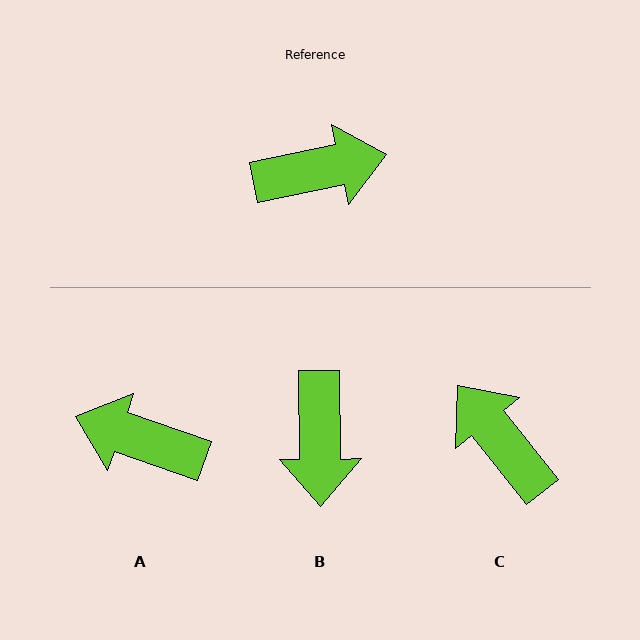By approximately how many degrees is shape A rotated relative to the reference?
Approximately 149 degrees counter-clockwise.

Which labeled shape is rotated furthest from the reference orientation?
A, about 149 degrees away.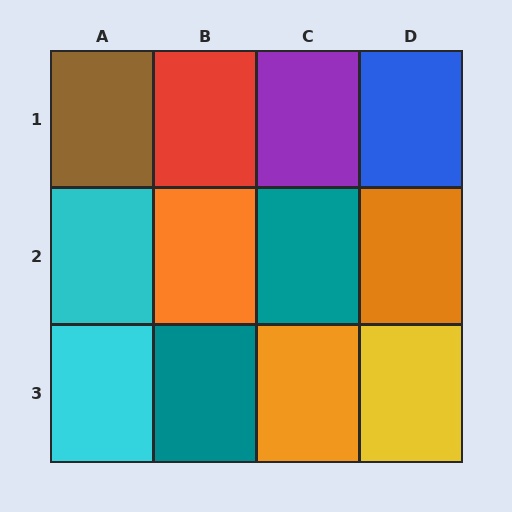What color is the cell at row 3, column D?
Yellow.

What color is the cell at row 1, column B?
Red.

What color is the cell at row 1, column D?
Blue.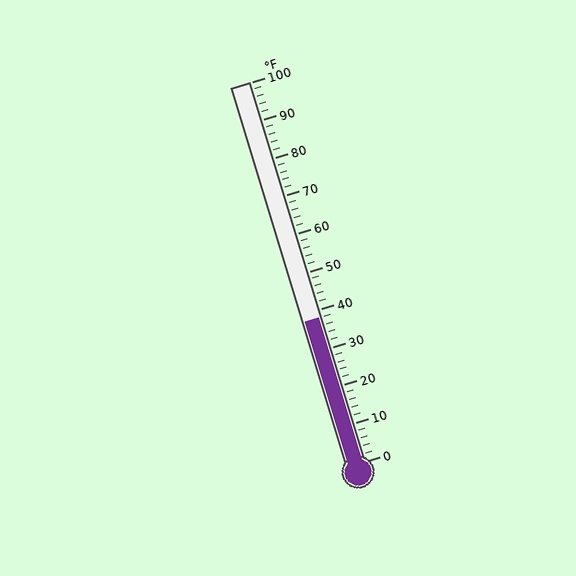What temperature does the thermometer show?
The thermometer shows approximately 38°F.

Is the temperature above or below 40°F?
The temperature is below 40°F.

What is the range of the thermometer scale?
The thermometer scale ranges from 0°F to 100°F.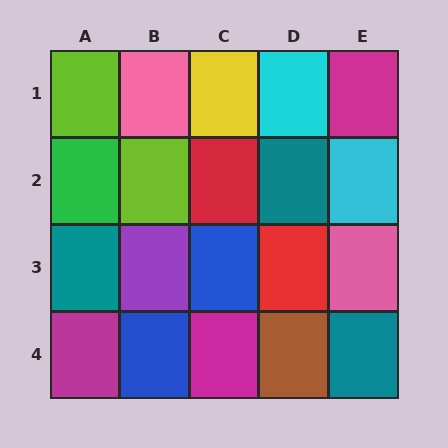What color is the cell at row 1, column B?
Pink.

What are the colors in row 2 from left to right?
Green, lime, red, teal, cyan.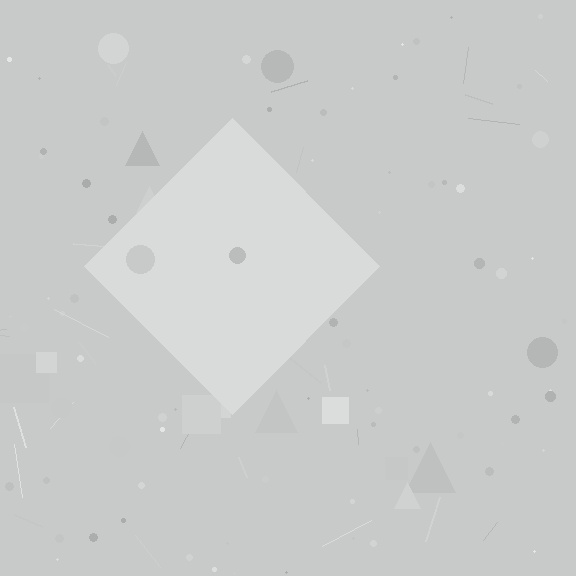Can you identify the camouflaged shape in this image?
The camouflaged shape is a diamond.